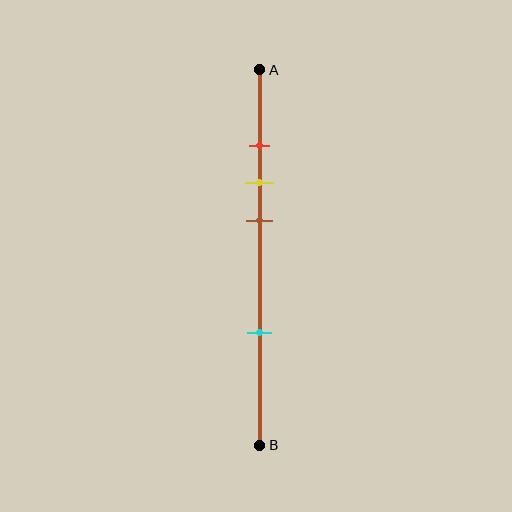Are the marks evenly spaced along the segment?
No, the marks are not evenly spaced.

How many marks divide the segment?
There are 4 marks dividing the segment.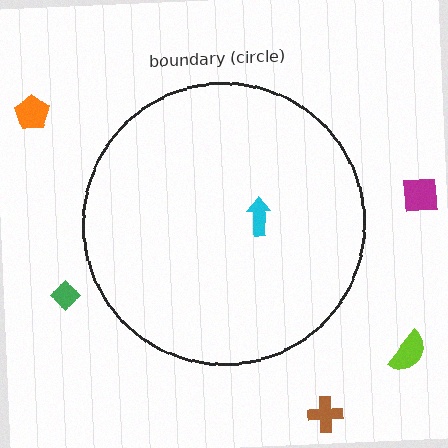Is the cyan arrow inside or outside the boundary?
Inside.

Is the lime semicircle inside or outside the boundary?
Outside.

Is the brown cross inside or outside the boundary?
Outside.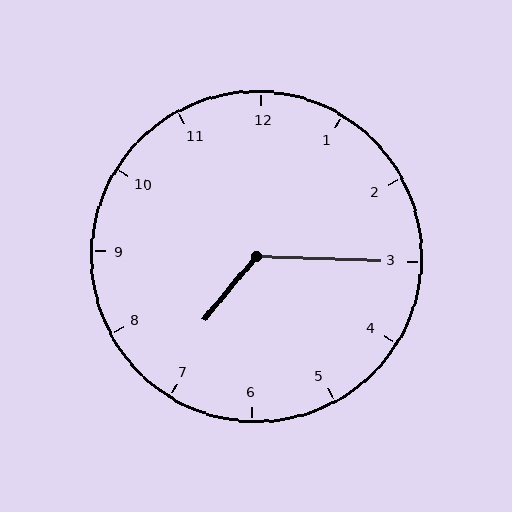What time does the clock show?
7:15.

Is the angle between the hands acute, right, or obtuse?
It is obtuse.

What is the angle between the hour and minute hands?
Approximately 128 degrees.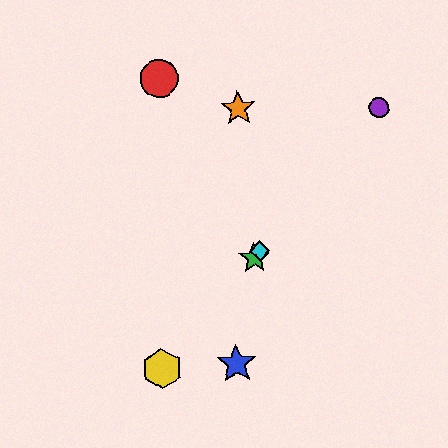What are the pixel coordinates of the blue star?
The blue star is at (236, 364).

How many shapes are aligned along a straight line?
4 shapes (the green star, the yellow hexagon, the purple circle, the cyan diamond) are aligned along a straight line.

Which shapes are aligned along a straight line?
The green star, the yellow hexagon, the purple circle, the cyan diamond are aligned along a straight line.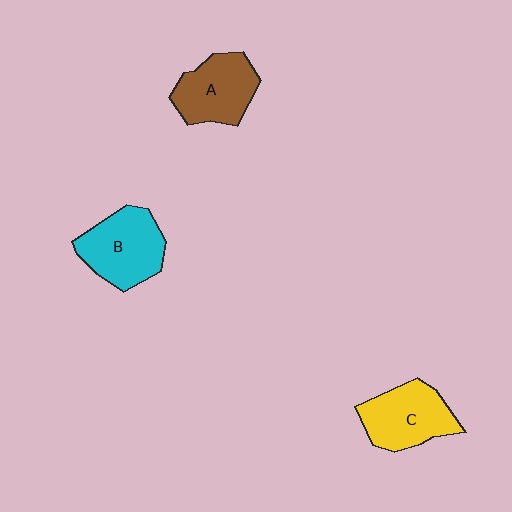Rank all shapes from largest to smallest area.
From largest to smallest: B (cyan), C (yellow), A (brown).